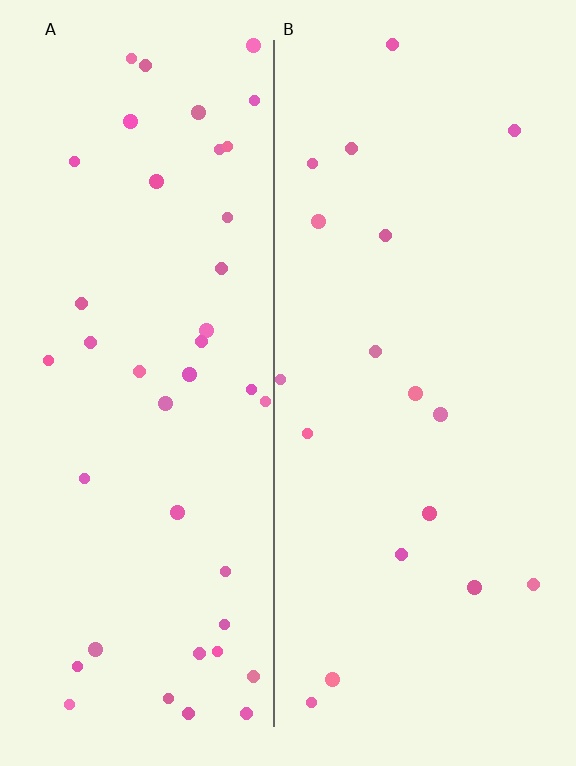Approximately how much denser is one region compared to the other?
Approximately 2.3× — region A over region B.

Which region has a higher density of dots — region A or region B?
A (the left).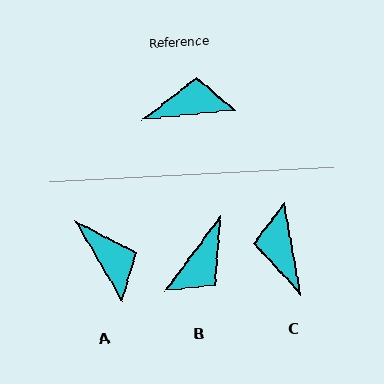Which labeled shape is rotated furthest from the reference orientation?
B, about 132 degrees away.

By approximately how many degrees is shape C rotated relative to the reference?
Approximately 94 degrees counter-clockwise.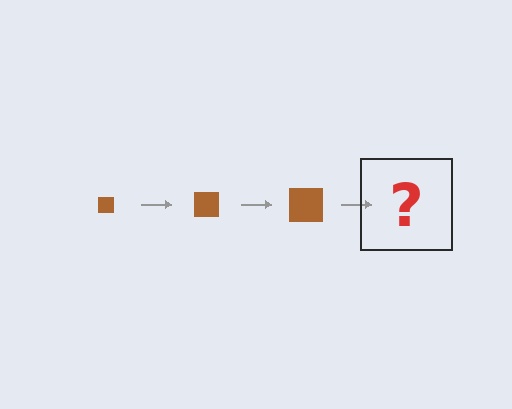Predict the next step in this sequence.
The next step is a brown square, larger than the previous one.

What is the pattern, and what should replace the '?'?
The pattern is that the square gets progressively larger each step. The '?' should be a brown square, larger than the previous one.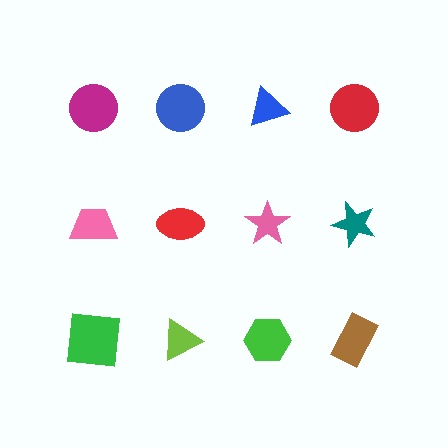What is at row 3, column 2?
A lime triangle.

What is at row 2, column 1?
A pink trapezoid.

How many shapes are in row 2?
4 shapes.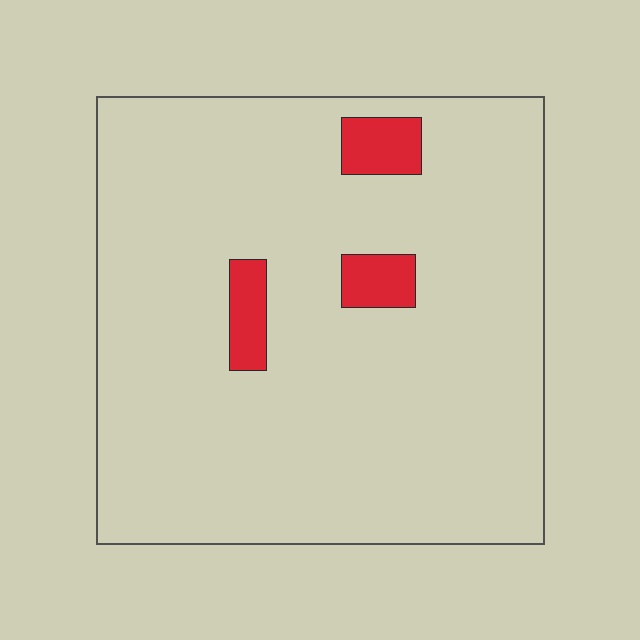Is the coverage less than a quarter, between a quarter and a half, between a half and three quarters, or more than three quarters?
Less than a quarter.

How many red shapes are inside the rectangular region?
3.